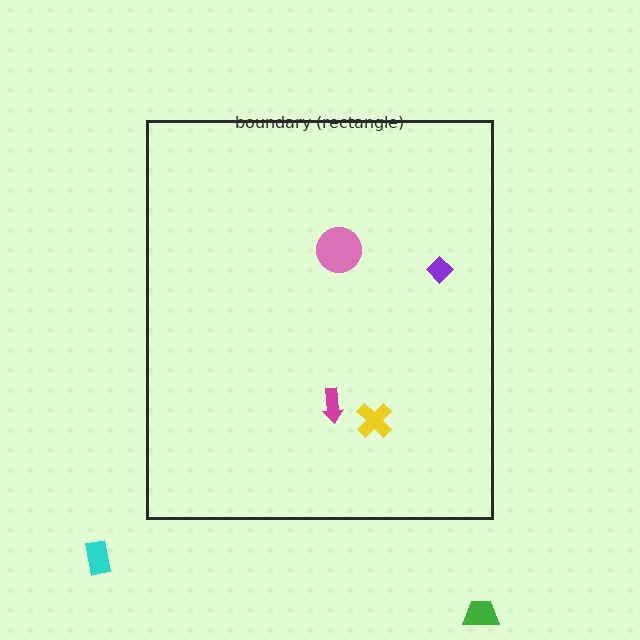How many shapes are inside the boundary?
4 inside, 2 outside.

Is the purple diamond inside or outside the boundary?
Inside.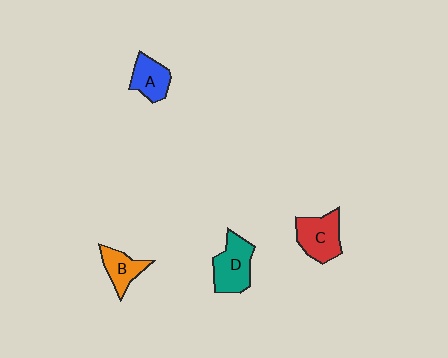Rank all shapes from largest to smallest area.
From largest to smallest: D (teal), C (red), A (blue), B (orange).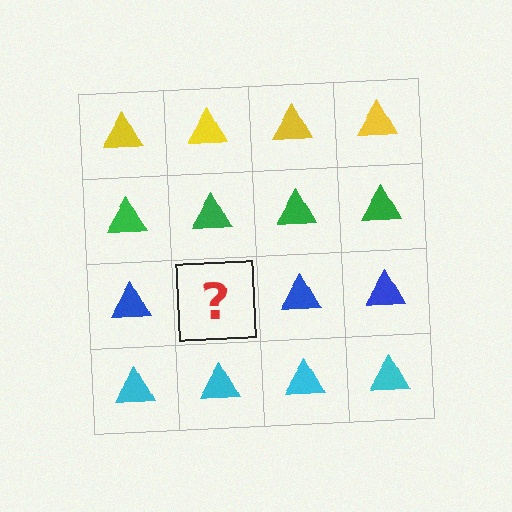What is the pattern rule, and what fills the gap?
The rule is that each row has a consistent color. The gap should be filled with a blue triangle.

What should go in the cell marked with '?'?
The missing cell should contain a blue triangle.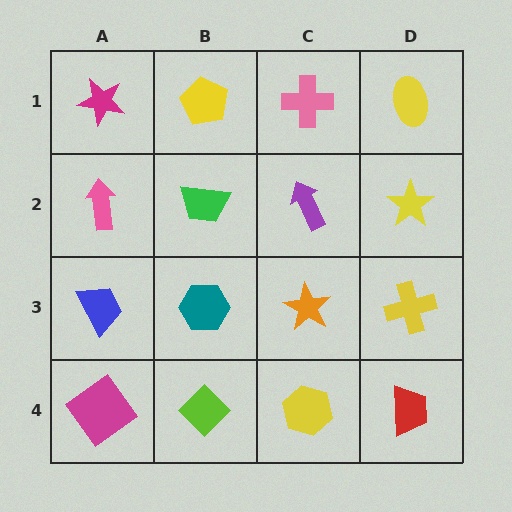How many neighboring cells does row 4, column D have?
2.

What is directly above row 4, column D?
A yellow cross.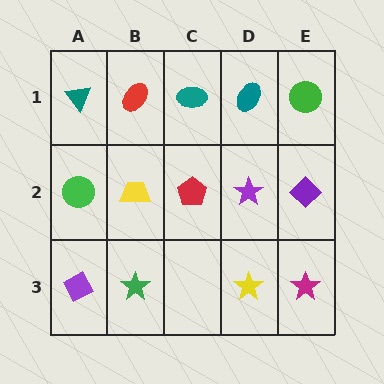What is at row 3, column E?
A magenta star.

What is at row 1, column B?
A red ellipse.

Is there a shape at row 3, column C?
No, that cell is empty.